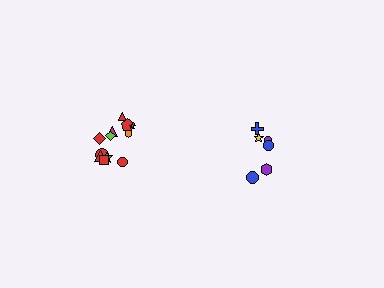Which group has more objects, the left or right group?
The left group.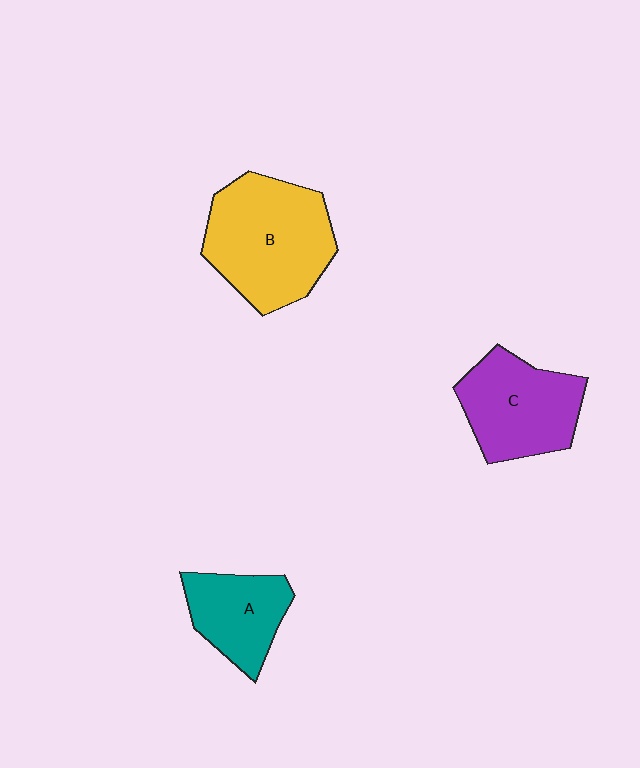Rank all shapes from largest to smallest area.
From largest to smallest: B (yellow), C (purple), A (teal).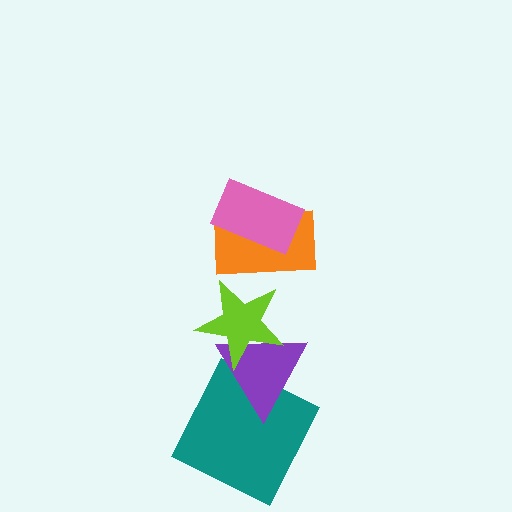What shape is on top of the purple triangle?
The lime star is on top of the purple triangle.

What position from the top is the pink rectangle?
The pink rectangle is 1st from the top.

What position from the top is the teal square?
The teal square is 5th from the top.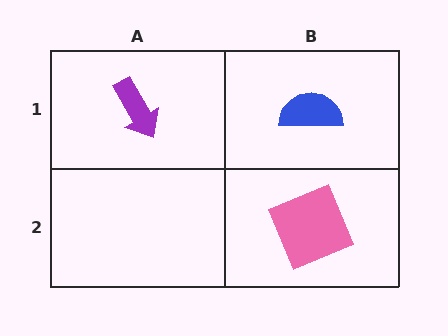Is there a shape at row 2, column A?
No, that cell is empty.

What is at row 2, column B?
A pink square.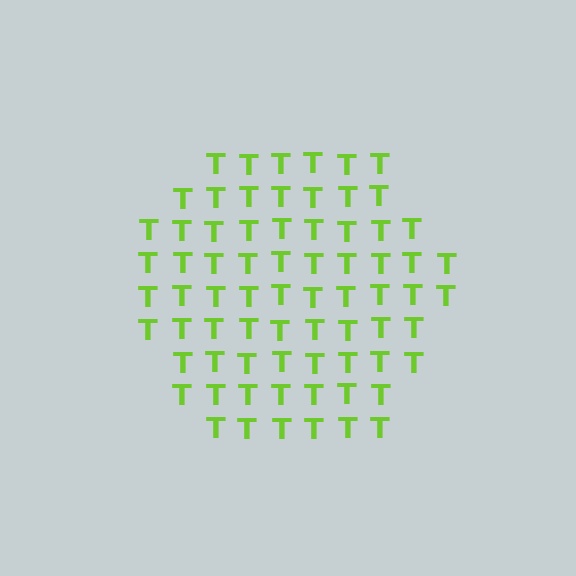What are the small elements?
The small elements are letter T's.